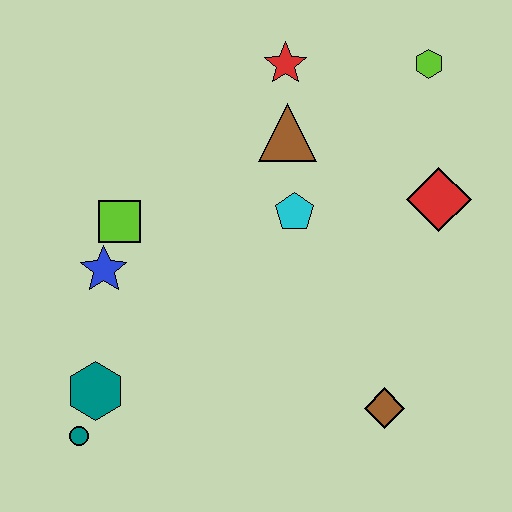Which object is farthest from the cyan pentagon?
The teal circle is farthest from the cyan pentagon.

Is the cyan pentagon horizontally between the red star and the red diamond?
Yes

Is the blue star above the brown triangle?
No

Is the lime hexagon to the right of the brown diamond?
Yes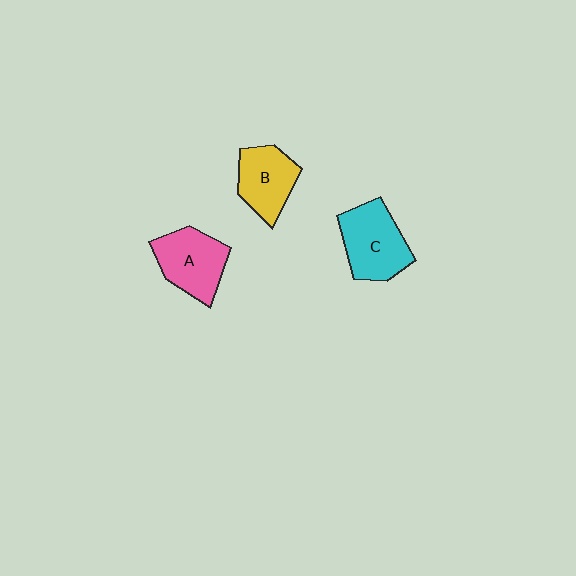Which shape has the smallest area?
Shape B (yellow).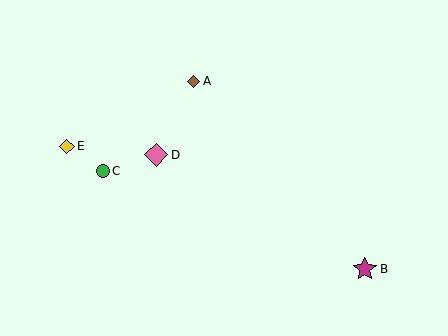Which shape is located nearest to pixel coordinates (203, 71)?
The brown diamond (labeled A) at (194, 81) is nearest to that location.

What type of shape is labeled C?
Shape C is a green circle.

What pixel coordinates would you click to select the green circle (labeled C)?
Click at (103, 171) to select the green circle C.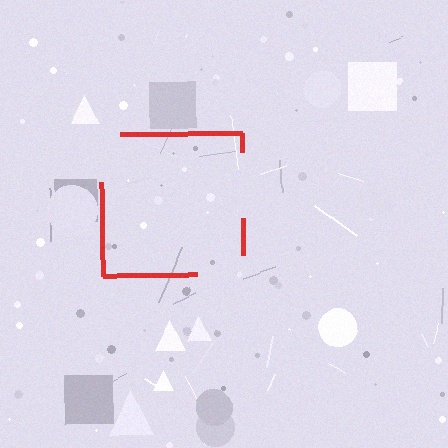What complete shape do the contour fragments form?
The contour fragments form a square.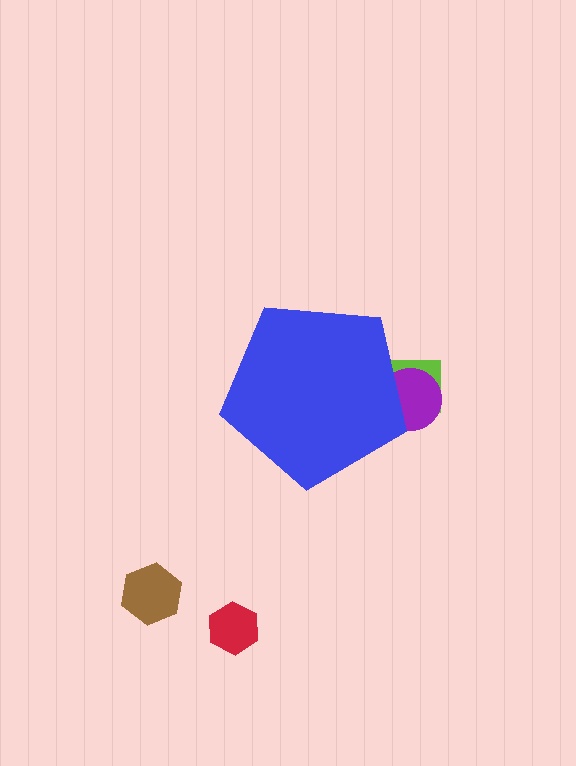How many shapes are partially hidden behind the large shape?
2 shapes are partially hidden.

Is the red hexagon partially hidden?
No, the red hexagon is fully visible.